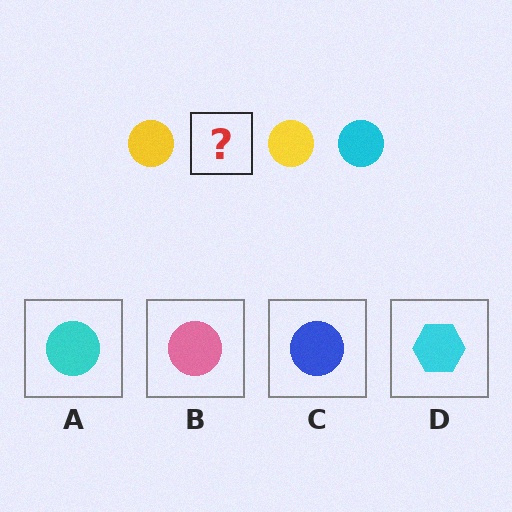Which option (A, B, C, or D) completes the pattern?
A.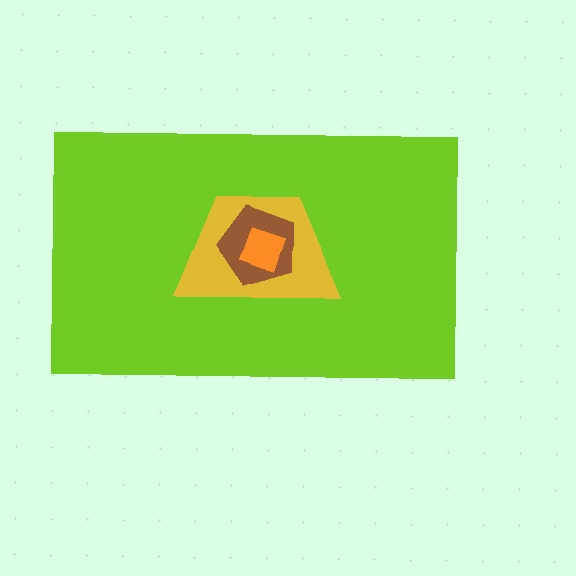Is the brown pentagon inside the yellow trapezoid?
Yes.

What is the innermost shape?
The orange square.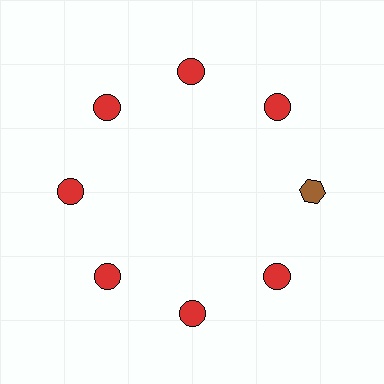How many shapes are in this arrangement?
There are 8 shapes arranged in a ring pattern.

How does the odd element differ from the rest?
It differs in both color (brown instead of red) and shape (hexagon instead of circle).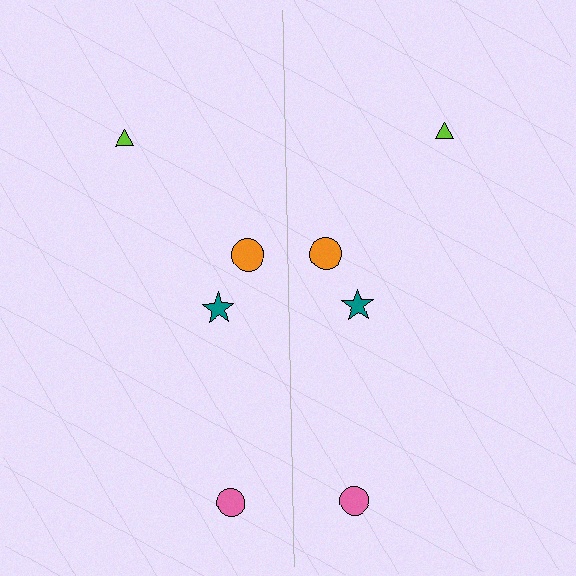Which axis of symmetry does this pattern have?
The pattern has a vertical axis of symmetry running through the center of the image.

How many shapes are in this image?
There are 8 shapes in this image.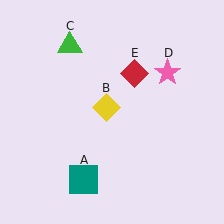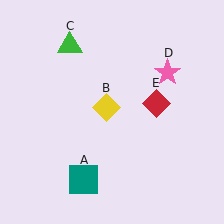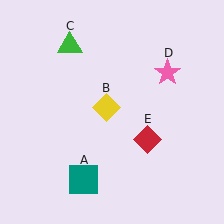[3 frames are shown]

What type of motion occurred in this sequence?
The red diamond (object E) rotated clockwise around the center of the scene.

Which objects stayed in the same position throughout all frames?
Teal square (object A) and yellow diamond (object B) and green triangle (object C) and pink star (object D) remained stationary.